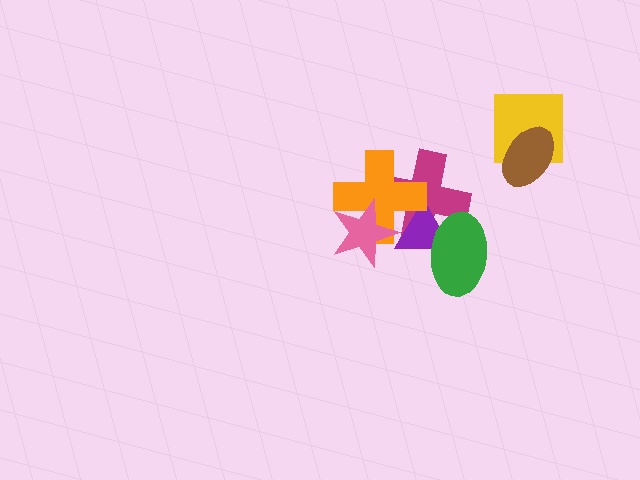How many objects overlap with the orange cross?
3 objects overlap with the orange cross.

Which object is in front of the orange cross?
The pink star is in front of the orange cross.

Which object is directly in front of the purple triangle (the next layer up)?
The orange cross is directly in front of the purple triangle.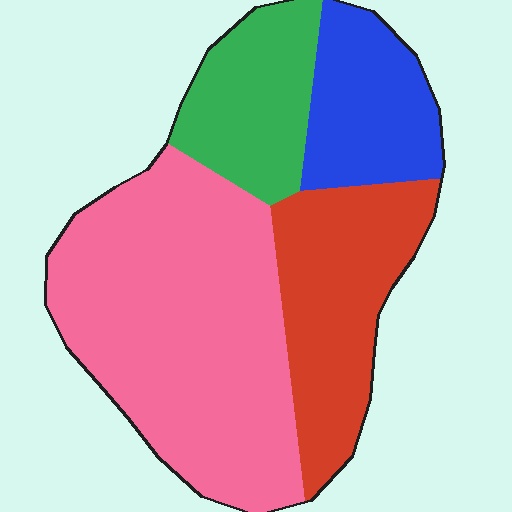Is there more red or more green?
Red.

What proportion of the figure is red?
Red covers about 20% of the figure.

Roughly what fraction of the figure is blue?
Blue covers about 15% of the figure.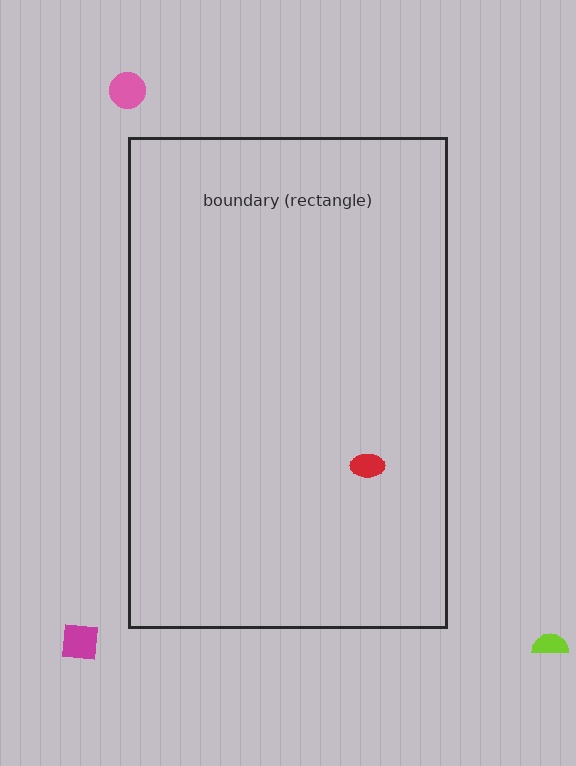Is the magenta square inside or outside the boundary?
Outside.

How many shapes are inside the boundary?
1 inside, 3 outside.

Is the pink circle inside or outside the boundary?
Outside.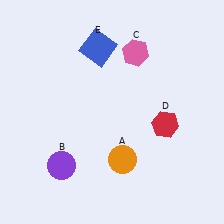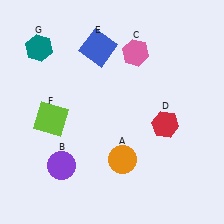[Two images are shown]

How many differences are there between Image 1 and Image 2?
There are 2 differences between the two images.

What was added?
A lime square (F), a teal hexagon (G) were added in Image 2.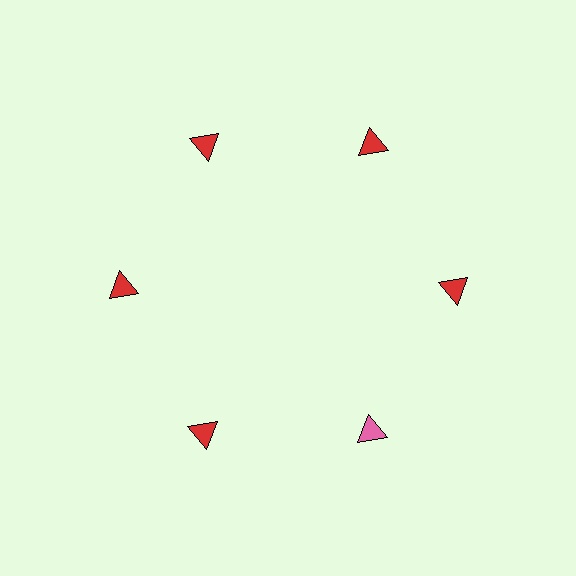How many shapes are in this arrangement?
There are 6 shapes arranged in a ring pattern.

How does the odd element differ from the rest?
It has a different color: pink instead of red.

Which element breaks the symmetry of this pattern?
The pink triangle at roughly the 5 o'clock position breaks the symmetry. All other shapes are red triangles.